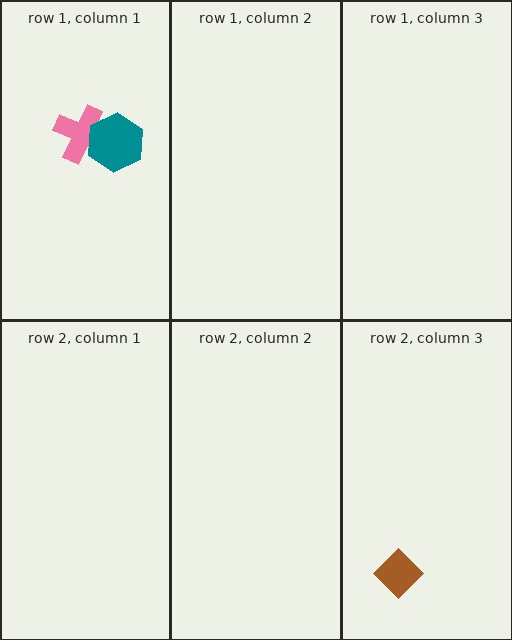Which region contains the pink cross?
The row 1, column 1 region.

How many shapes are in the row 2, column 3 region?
1.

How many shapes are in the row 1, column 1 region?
2.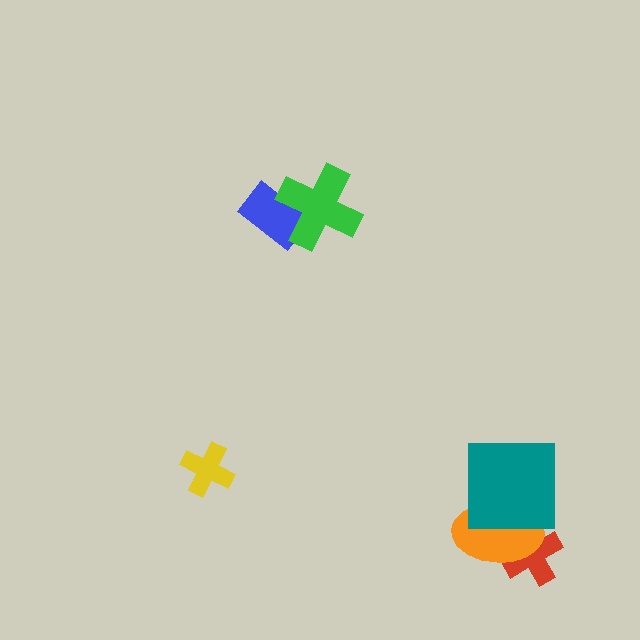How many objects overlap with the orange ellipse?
2 objects overlap with the orange ellipse.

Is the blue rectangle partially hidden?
Yes, it is partially covered by another shape.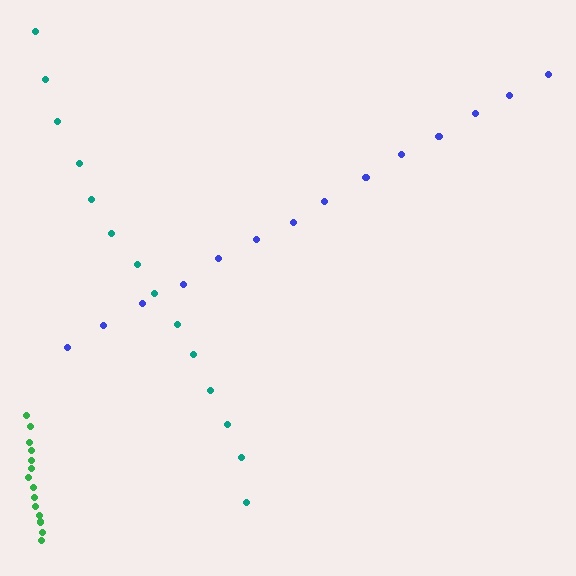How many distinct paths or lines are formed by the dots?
There are 3 distinct paths.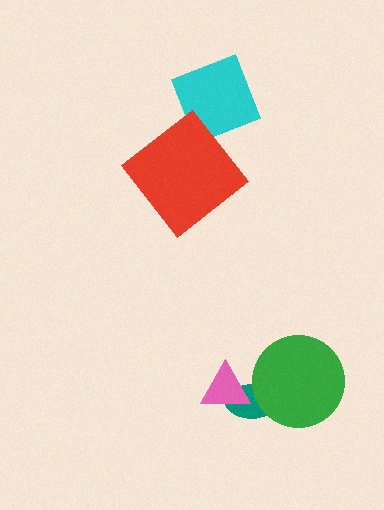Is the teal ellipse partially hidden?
Yes, it is partially covered by another shape.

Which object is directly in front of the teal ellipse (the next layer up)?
The green circle is directly in front of the teal ellipse.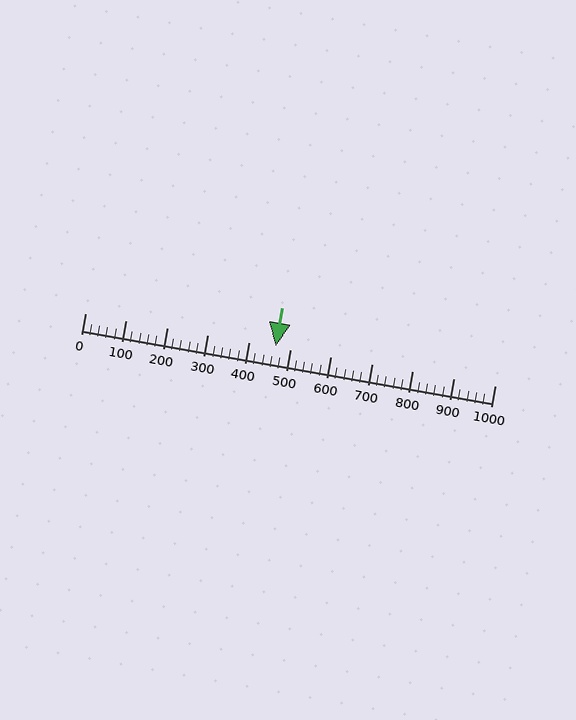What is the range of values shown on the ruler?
The ruler shows values from 0 to 1000.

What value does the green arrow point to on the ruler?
The green arrow points to approximately 464.